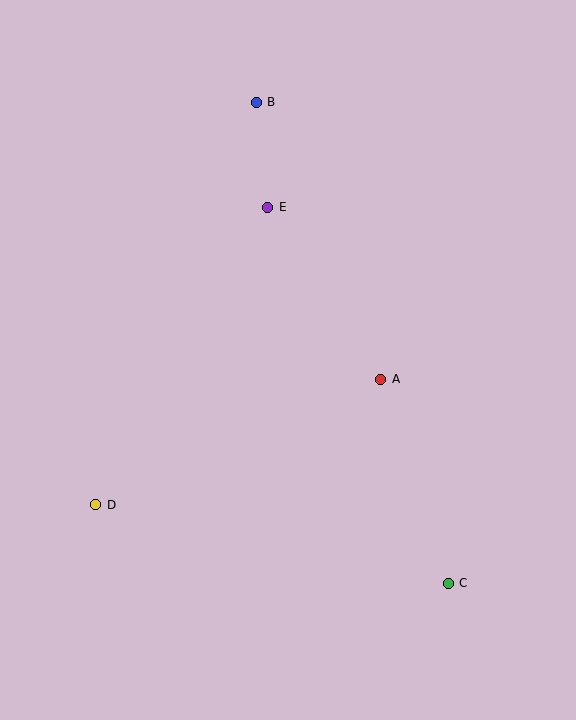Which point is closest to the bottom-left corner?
Point D is closest to the bottom-left corner.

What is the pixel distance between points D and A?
The distance between D and A is 311 pixels.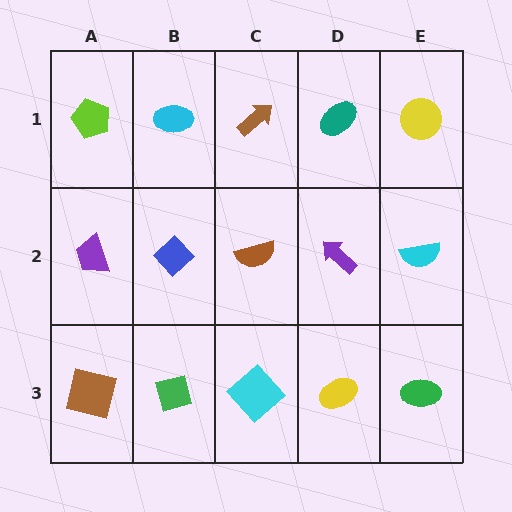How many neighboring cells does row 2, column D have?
4.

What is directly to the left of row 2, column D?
A brown semicircle.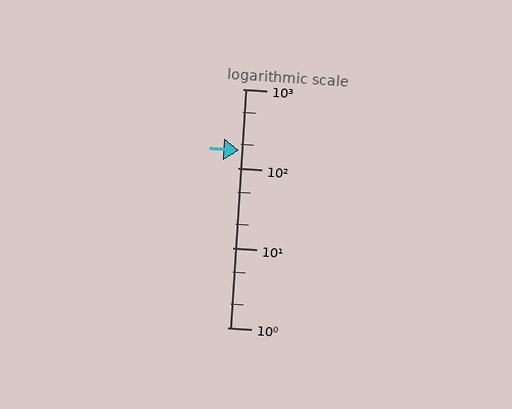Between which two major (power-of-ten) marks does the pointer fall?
The pointer is between 100 and 1000.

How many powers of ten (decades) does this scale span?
The scale spans 3 decades, from 1 to 1000.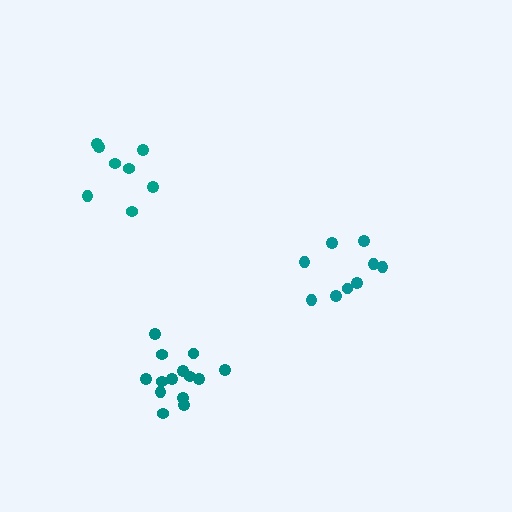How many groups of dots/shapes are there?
There are 3 groups.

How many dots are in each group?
Group 1: 14 dots, Group 2: 8 dots, Group 3: 9 dots (31 total).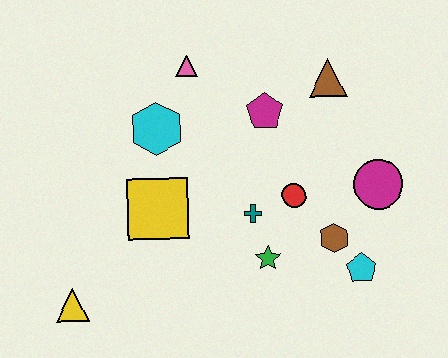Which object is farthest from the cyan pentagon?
The yellow triangle is farthest from the cyan pentagon.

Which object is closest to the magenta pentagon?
The brown triangle is closest to the magenta pentagon.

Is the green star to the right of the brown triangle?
No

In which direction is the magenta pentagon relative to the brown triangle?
The magenta pentagon is to the left of the brown triangle.